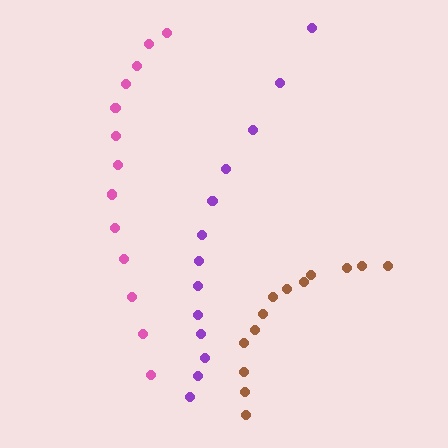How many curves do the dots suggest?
There are 3 distinct paths.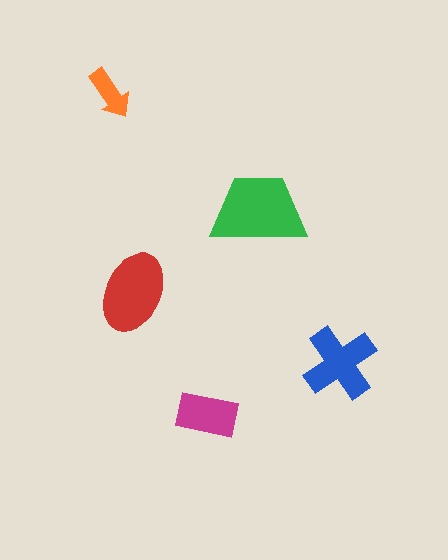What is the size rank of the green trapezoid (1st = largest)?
1st.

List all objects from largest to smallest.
The green trapezoid, the red ellipse, the blue cross, the magenta rectangle, the orange arrow.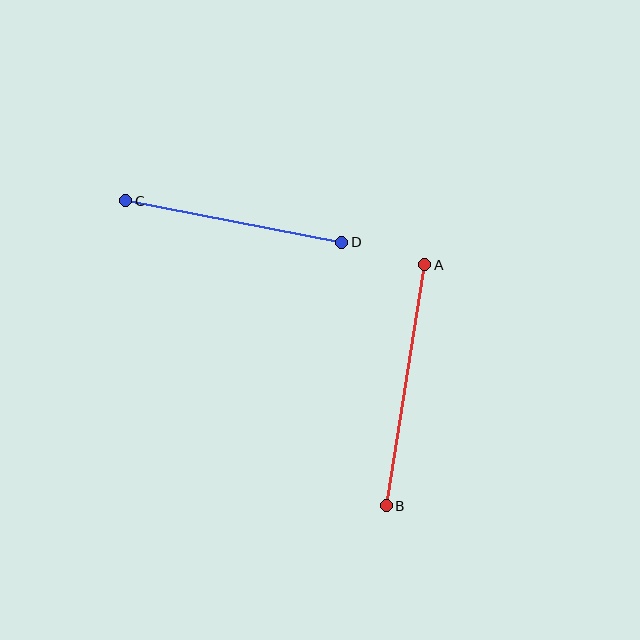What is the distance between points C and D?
The distance is approximately 220 pixels.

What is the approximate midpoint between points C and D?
The midpoint is at approximately (234, 222) pixels.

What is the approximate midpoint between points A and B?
The midpoint is at approximately (405, 385) pixels.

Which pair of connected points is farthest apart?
Points A and B are farthest apart.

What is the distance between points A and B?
The distance is approximately 244 pixels.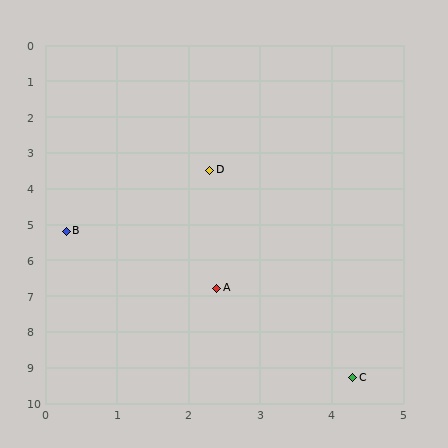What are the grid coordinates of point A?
Point A is at approximately (2.4, 6.8).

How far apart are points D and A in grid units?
Points D and A are about 3.3 grid units apart.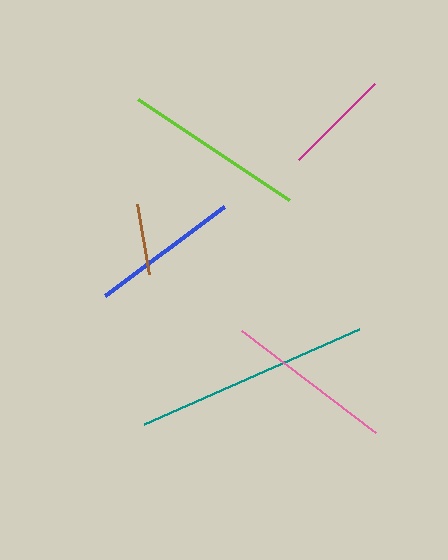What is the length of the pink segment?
The pink segment is approximately 168 pixels long.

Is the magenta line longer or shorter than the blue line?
The blue line is longer than the magenta line.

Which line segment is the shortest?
The brown line is the shortest at approximately 72 pixels.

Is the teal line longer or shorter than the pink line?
The teal line is longer than the pink line.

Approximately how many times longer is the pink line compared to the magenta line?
The pink line is approximately 1.6 times the length of the magenta line.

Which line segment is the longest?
The teal line is the longest at approximately 235 pixels.